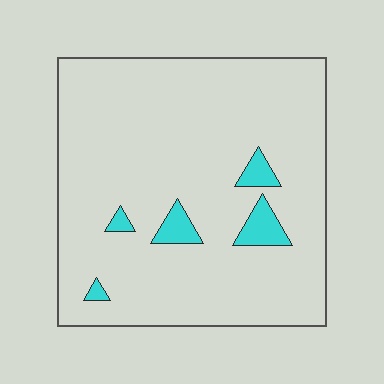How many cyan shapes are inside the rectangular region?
5.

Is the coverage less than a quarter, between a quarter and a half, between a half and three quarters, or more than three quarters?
Less than a quarter.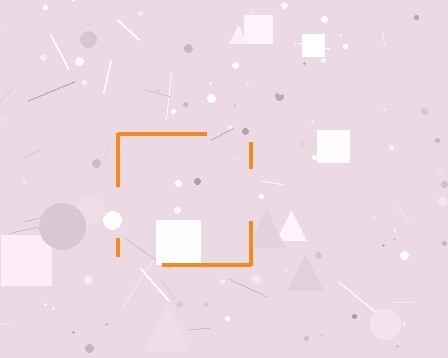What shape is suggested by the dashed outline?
The dashed outline suggests a square.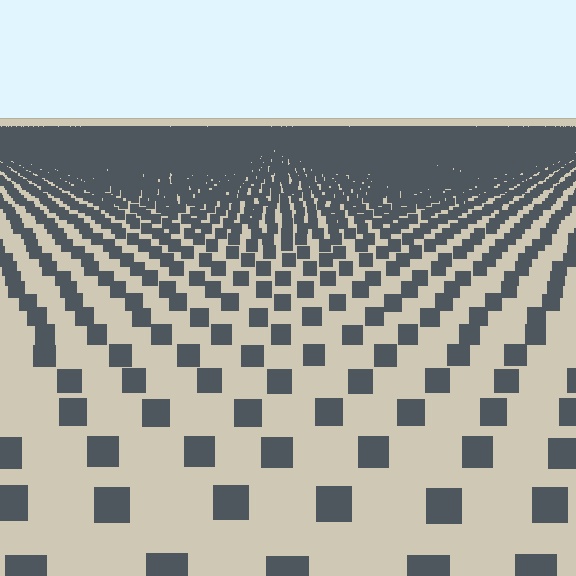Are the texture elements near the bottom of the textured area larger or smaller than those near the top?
Larger. Near the bottom, elements are closer to the viewer and appear at a bigger on-screen size.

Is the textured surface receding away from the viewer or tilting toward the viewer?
The surface is receding away from the viewer. Texture elements get smaller and denser toward the top.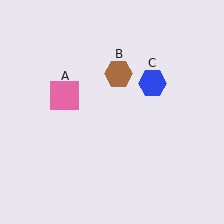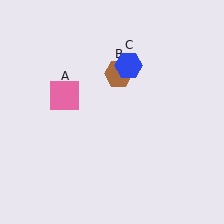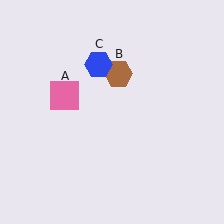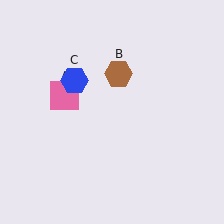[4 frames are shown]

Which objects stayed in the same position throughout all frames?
Pink square (object A) and brown hexagon (object B) remained stationary.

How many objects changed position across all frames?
1 object changed position: blue hexagon (object C).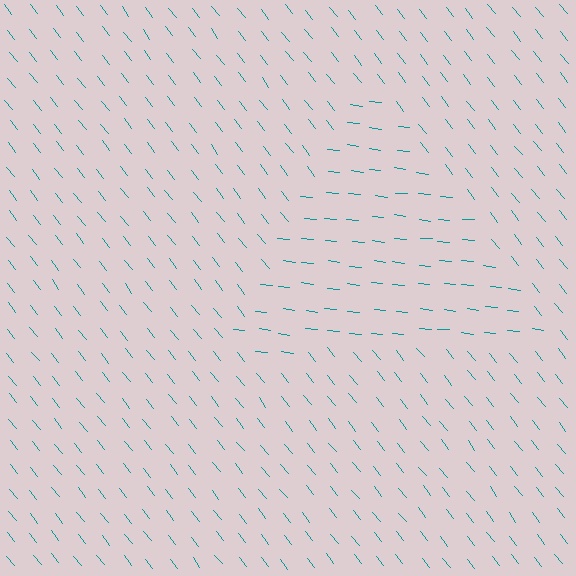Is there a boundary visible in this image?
Yes, there is a texture boundary formed by a change in line orientation.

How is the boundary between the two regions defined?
The boundary is defined purely by a change in line orientation (approximately 45 degrees difference). All lines are the same color and thickness.